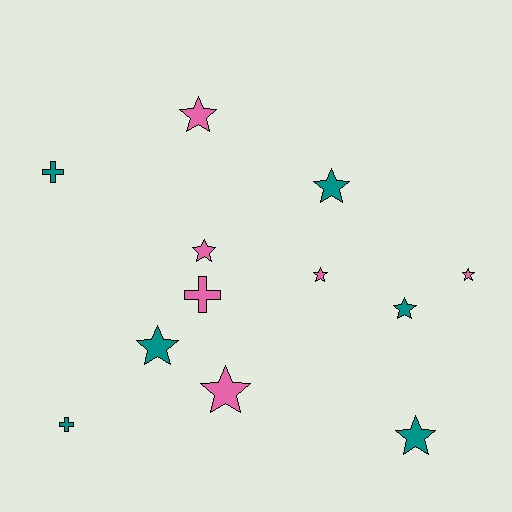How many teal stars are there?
There are 4 teal stars.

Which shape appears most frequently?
Star, with 9 objects.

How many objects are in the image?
There are 12 objects.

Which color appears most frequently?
Pink, with 6 objects.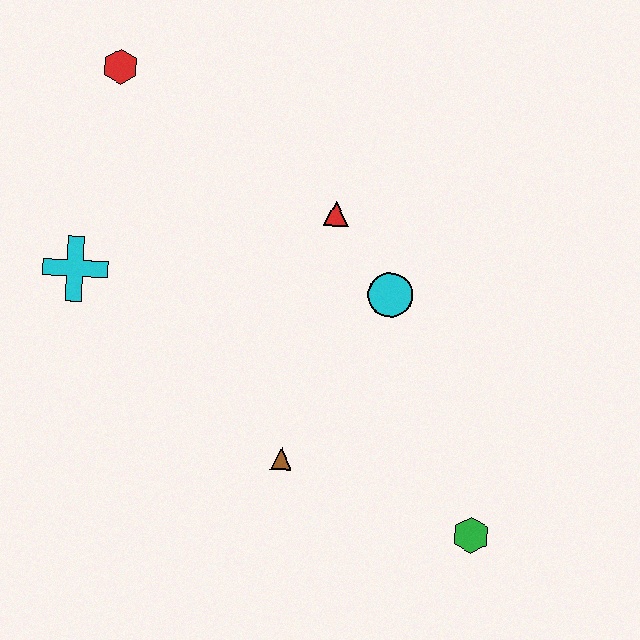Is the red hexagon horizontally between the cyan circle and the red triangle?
No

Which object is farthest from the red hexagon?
The green hexagon is farthest from the red hexagon.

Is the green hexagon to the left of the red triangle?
No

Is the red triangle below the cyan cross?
No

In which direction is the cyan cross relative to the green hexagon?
The cyan cross is to the left of the green hexagon.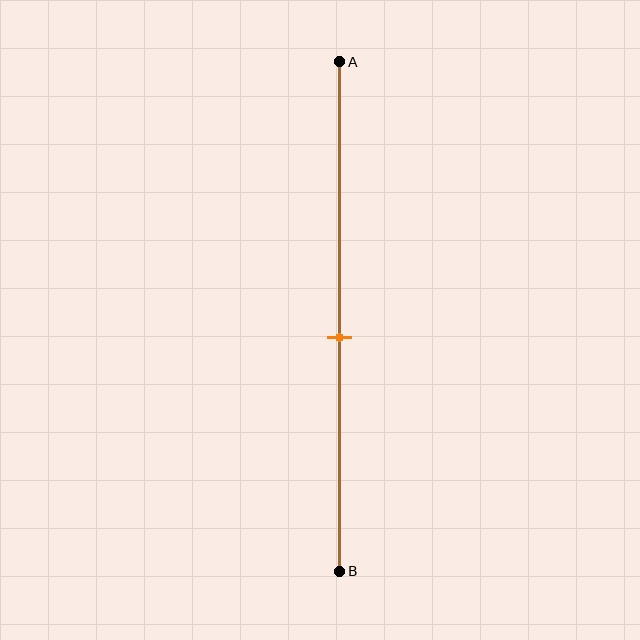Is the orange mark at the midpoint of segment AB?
No, the mark is at about 55% from A, not at the 50% midpoint.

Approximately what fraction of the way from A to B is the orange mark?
The orange mark is approximately 55% of the way from A to B.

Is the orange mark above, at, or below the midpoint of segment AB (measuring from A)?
The orange mark is below the midpoint of segment AB.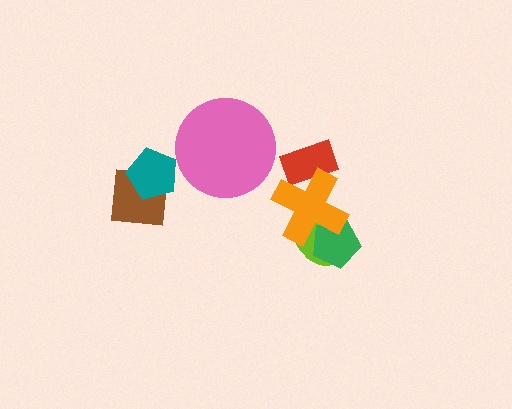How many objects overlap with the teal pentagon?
1 object overlaps with the teal pentagon.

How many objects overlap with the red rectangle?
1 object overlaps with the red rectangle.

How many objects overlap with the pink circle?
0 objects overlap with the pink circle.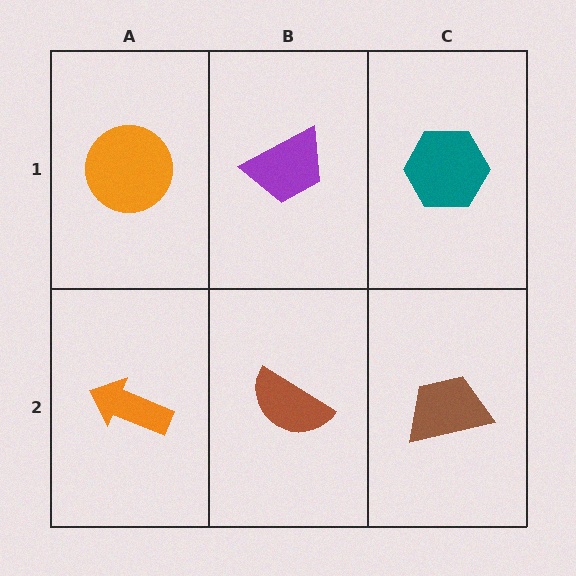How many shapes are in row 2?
3 shapes.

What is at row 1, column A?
An orange circle.